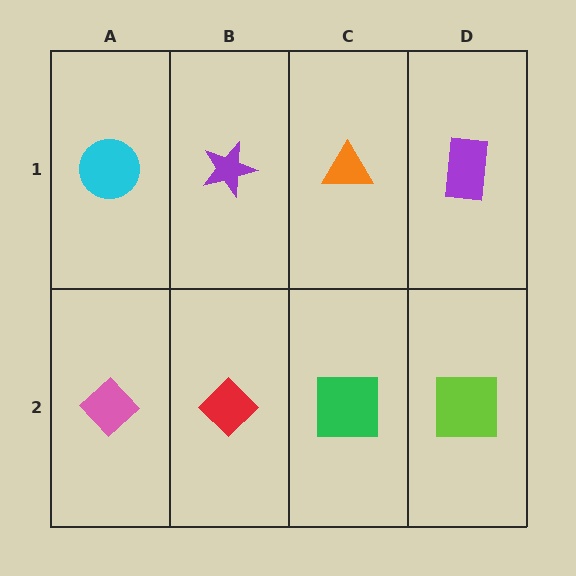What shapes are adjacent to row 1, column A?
A pink diamond (row 2, column A), a purple star (row 1, column B).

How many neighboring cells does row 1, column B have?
3.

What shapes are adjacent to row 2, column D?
A purple rectangle (row 1, column D), a green square (row 2, column C).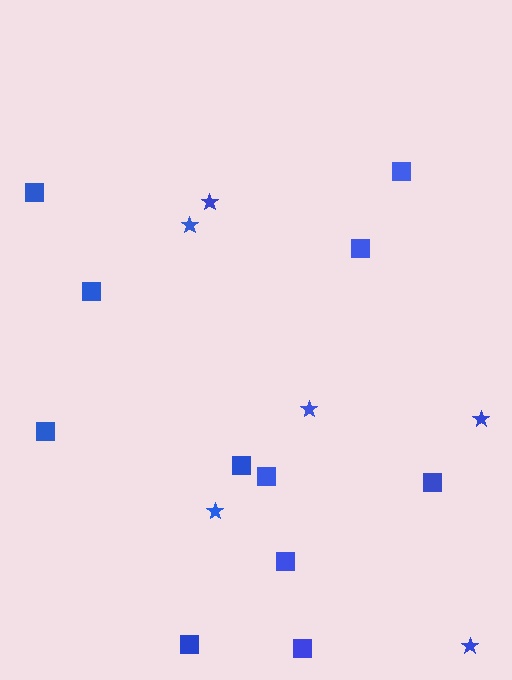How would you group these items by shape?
There are 2 groups: one group of stars (6) and one group of squares (11).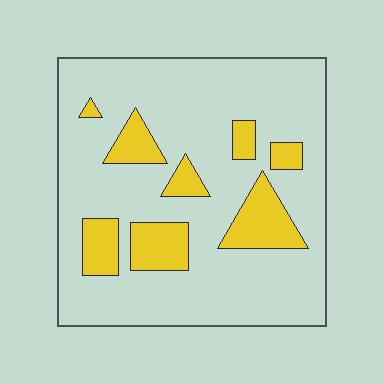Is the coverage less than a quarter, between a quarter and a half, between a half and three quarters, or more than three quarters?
Less than a quarter.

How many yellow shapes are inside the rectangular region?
8.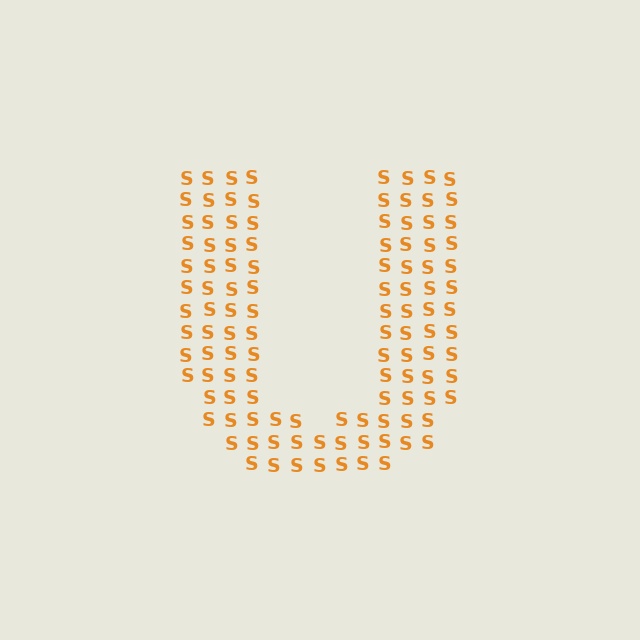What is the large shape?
The large shape is the letter U.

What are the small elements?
The small elements are letter S's.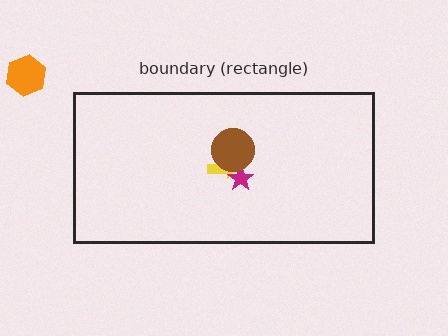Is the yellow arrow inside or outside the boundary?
Inside.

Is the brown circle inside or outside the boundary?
Inside.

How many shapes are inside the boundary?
3 inside, 1 outside.